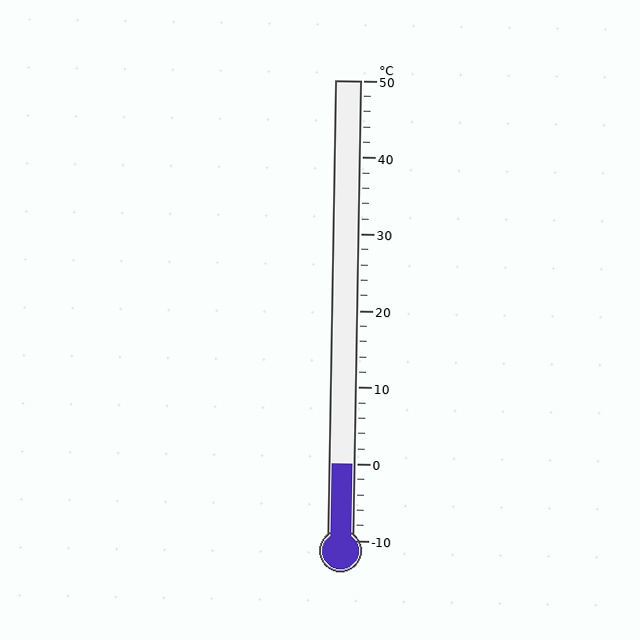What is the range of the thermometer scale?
The thermometer scale ranges from -10°C to 50°C.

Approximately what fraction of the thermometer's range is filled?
The thermometer is filled to approximately 15% of its range.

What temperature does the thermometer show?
The thermometer shows approximately 0°C.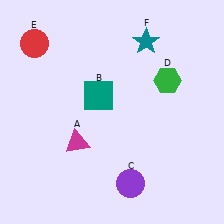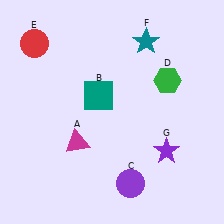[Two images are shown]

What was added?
A purple star (G) was added in Image 2.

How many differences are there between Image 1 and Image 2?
There is 1 difference between the two images.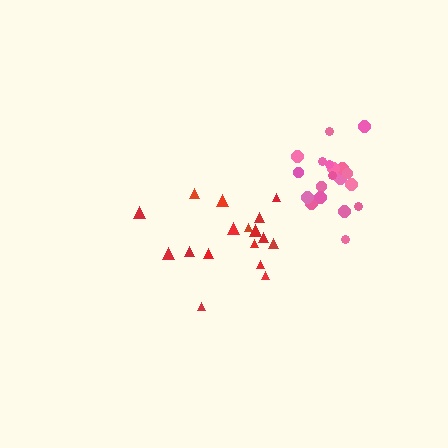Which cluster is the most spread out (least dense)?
Red.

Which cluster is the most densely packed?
Pink.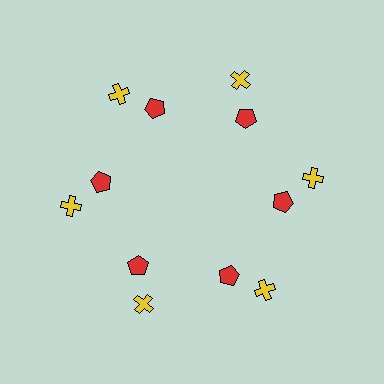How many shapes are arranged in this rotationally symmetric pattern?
There are 12 shapes, arranged in 6 groups of 2.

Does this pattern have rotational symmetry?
Yes, this pattern has 6-fold rotational symmetry. It looks the same after rotating 60 degrees around the center.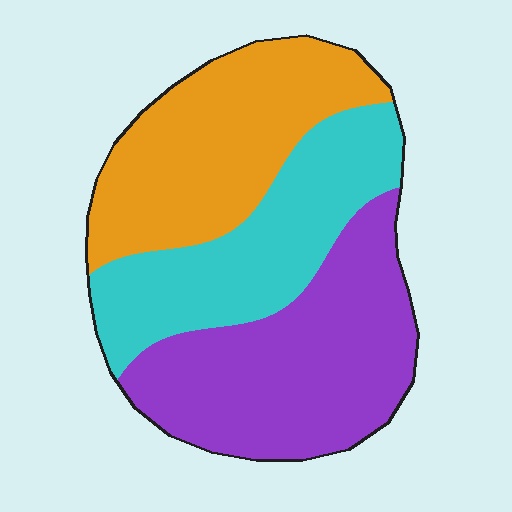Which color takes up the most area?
Purple, at roughly 40%.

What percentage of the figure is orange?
Orange takes up about one third (1/3) of the figure.